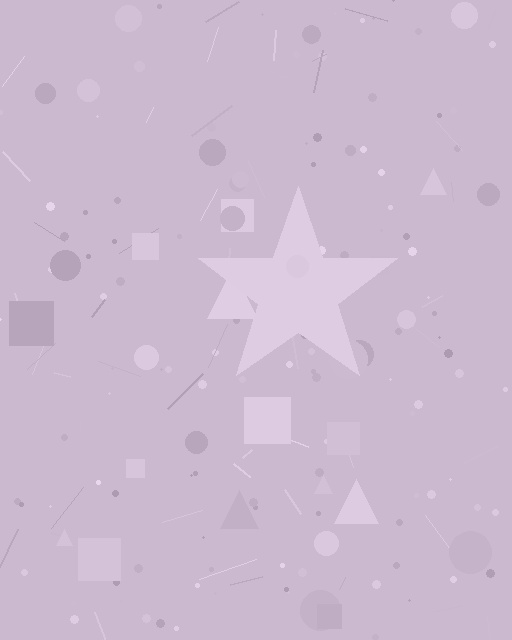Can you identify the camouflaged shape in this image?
The camouflaged shape is a star.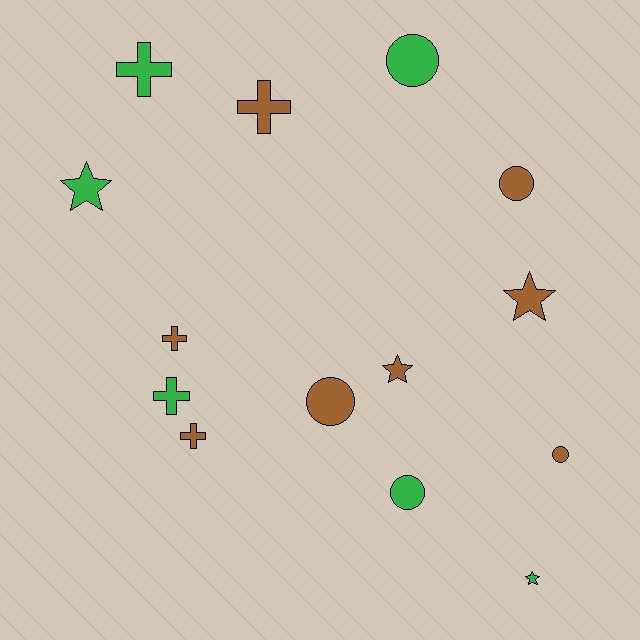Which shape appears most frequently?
Cross, with 5 objects.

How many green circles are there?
There are 2 green circles.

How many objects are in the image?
There are 14 objects.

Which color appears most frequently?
Brown, with 8 objects.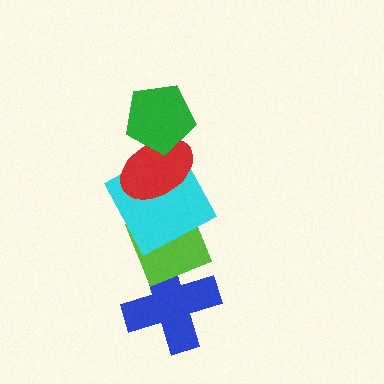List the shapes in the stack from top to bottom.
From top to bottom: the green pentagon, the red ellipse, the cyan square, the lime diamond, the blue cross.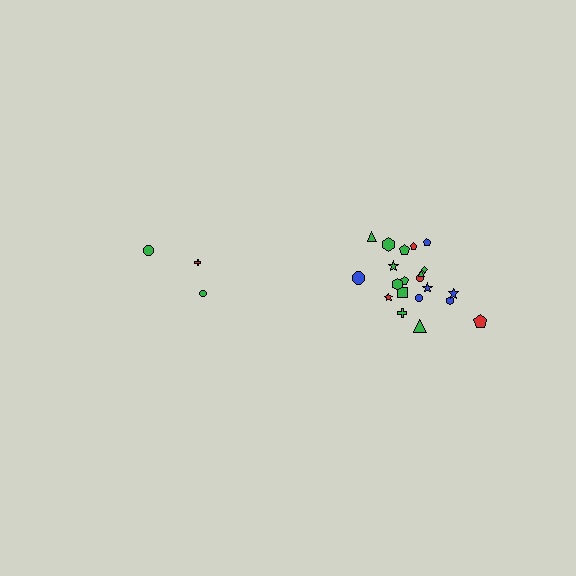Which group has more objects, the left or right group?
The right group.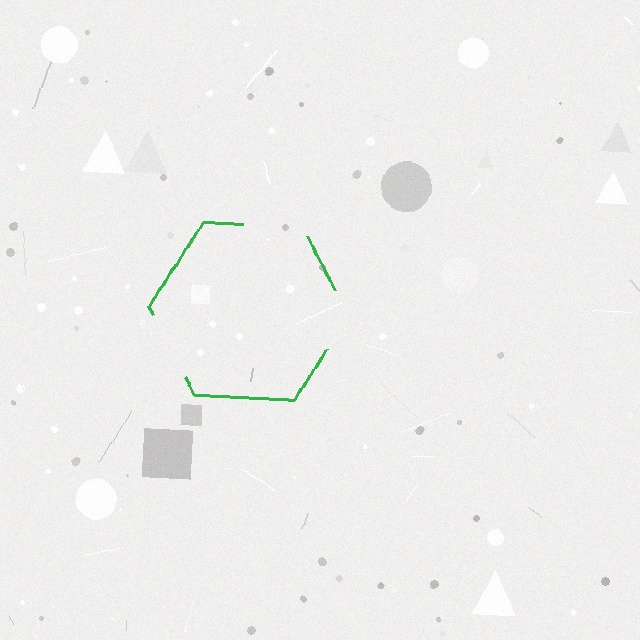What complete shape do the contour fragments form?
The contour fragments form a hexagon.